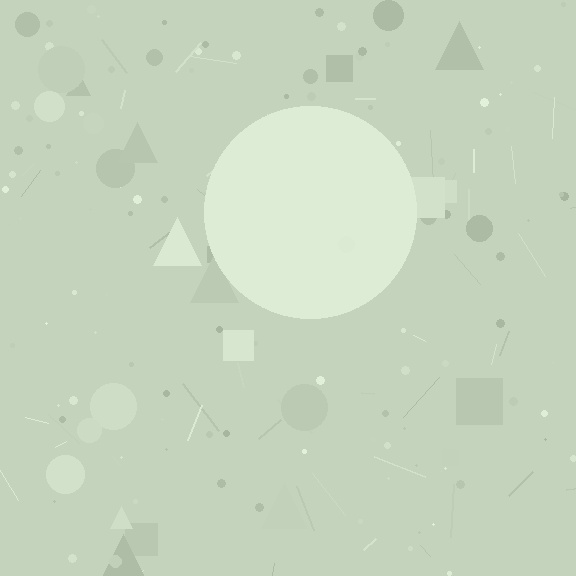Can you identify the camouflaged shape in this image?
The camouflaged shape is a circle.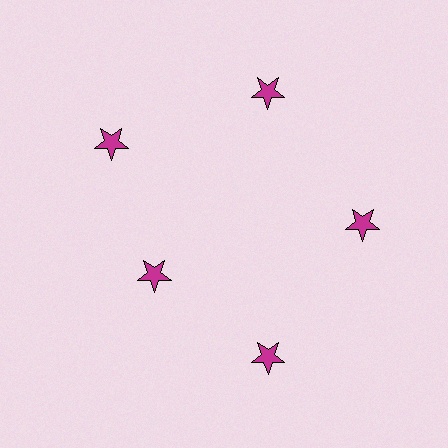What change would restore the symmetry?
The symmetry would be restored by moving it outward, back onto the ring so that all 5 stars sit at equal angles and equal distance from the center.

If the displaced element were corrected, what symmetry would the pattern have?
It would have 5-fold rotational symmetry — the pattern would map onto itself every 72 degrees.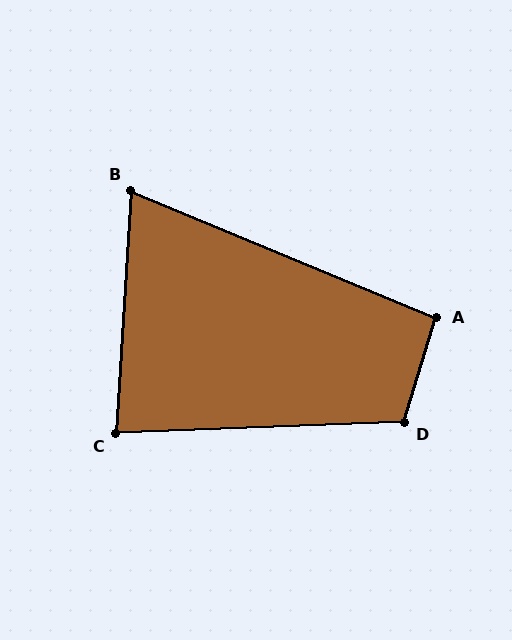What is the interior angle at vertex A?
Approximately 96 degrees (obtuse).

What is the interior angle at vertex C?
Approximately 84 degrees (acute).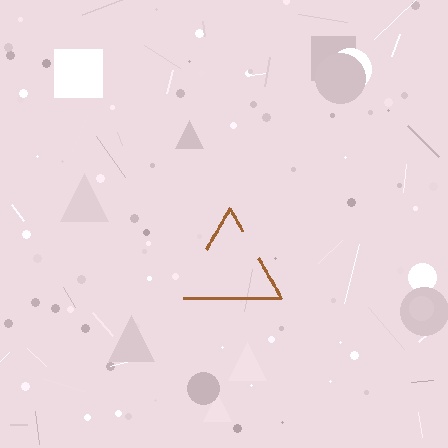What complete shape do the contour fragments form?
The contour fragments form a triangle.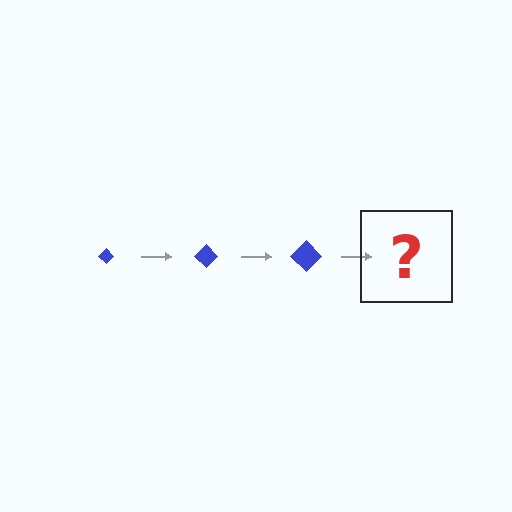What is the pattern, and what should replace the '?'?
The pattern is that the diamond gets progressively larger each step. The '?' should be a blue diamond, larger than the previous one.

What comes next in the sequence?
The next element should be a blue diamond, larger than the previous one.